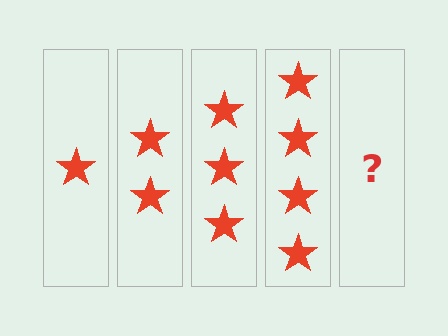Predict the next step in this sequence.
The next step is 5 stars.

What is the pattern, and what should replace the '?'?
The pattern is that each step adds one more star. The '?' should be 5 stars.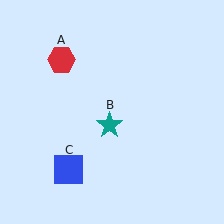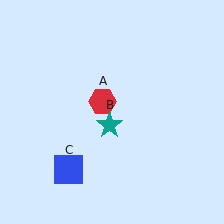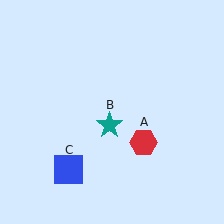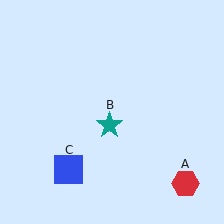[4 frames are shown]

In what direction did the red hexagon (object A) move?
The red hexagon (object A) moved down and to the right.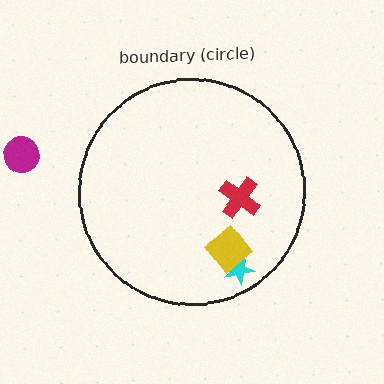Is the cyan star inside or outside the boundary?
Inside.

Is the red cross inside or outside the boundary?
Inside.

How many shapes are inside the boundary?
3 inside, 1 outside.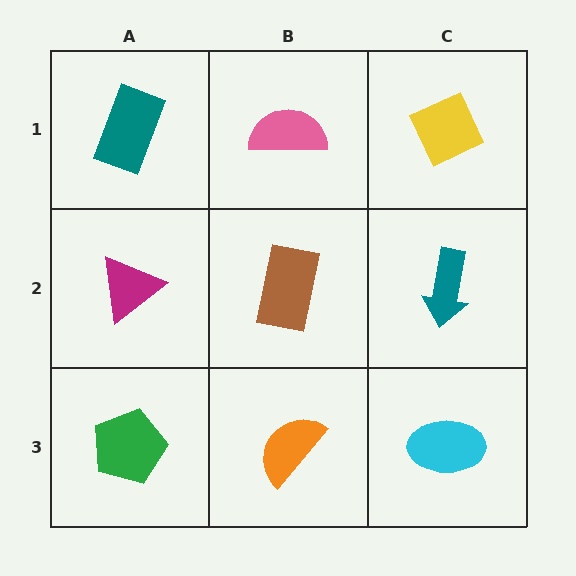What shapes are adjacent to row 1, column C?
A teal arrow (row 2, column C), a pink semicircle (row 1, column B).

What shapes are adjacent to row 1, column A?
A magenta triangle (row 2, column A), a pink semicircle (row 1, column B).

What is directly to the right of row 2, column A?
A brown rectangle.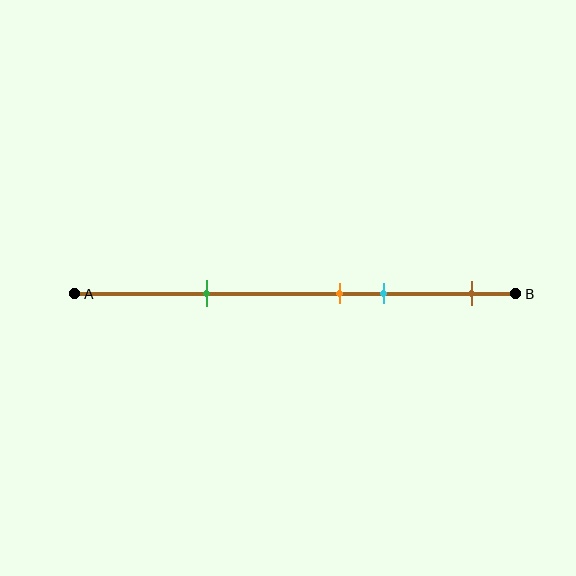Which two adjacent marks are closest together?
The orange and cyan marks are the closest adjacent pair.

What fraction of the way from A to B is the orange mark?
The orange mark is approximately 60% (0.6) of the way from A to B.